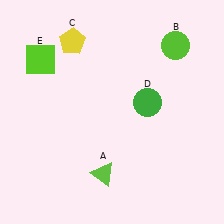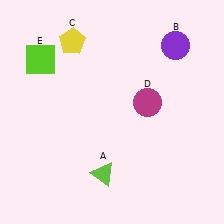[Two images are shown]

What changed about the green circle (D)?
In Image 1, D is green. In Image 2, it changed to magenta.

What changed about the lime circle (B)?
In Image 1, B is lime. In Image 2, it changed to purple.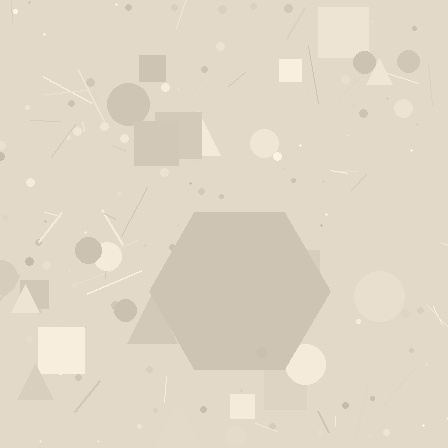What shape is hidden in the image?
A hexagon is hidden in the image.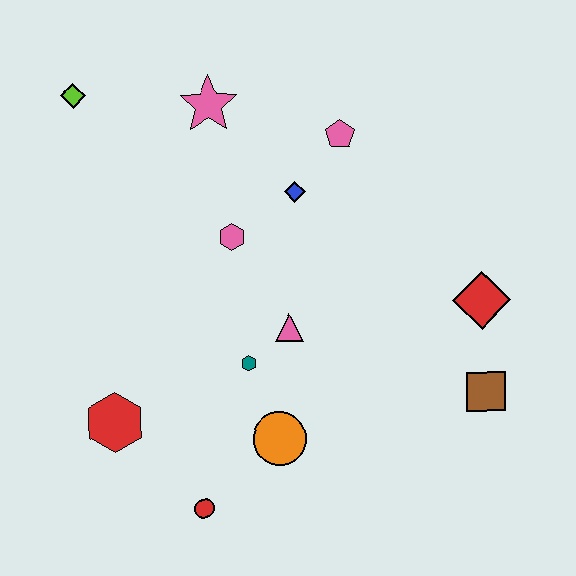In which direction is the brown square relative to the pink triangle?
The brown square is to the right of the pink triangle.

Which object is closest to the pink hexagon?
The blue diamond is closest to the pink hexagon.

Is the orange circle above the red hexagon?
No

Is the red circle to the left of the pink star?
Yes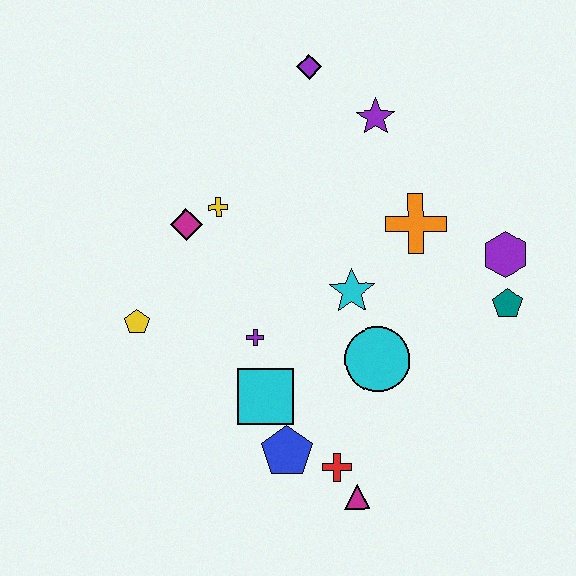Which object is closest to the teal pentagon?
The purple hexagon is closest to the teal pentagon.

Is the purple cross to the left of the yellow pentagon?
No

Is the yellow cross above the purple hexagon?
Yes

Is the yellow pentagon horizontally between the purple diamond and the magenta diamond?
No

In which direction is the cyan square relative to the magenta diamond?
The cyan square is below the magenta diamond.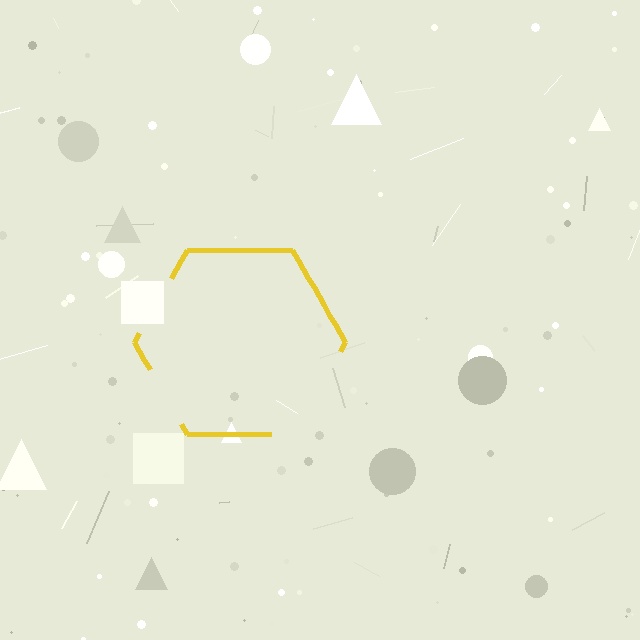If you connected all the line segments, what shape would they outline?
They would outline a hexagon.